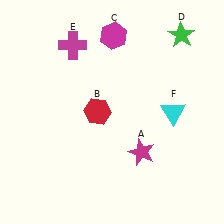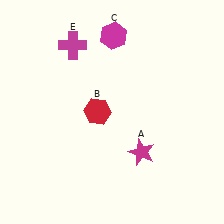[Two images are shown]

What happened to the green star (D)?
The green star (D) was removed in Image 2. It was in the top-right area of Image 1.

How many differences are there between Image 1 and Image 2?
There are 2 differences between the two images.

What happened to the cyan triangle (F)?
The cyan triangle (F) was removed in Image 2. It was in the bottom-right area of Image 1.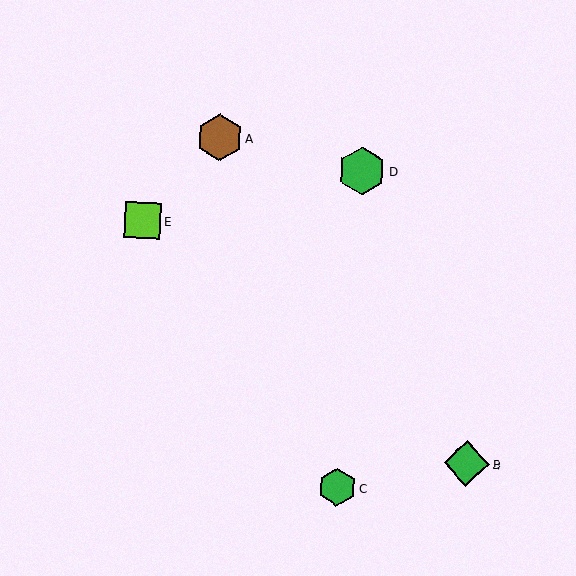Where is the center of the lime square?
The center of the lime square is at (143, 221).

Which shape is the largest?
The green hexagon (labeled D) is the largest.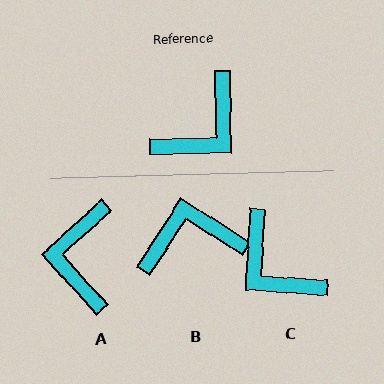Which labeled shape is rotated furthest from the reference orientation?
B, about 147 degrees away.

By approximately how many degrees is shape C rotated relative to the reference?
Approximately 94 degrees clockwise.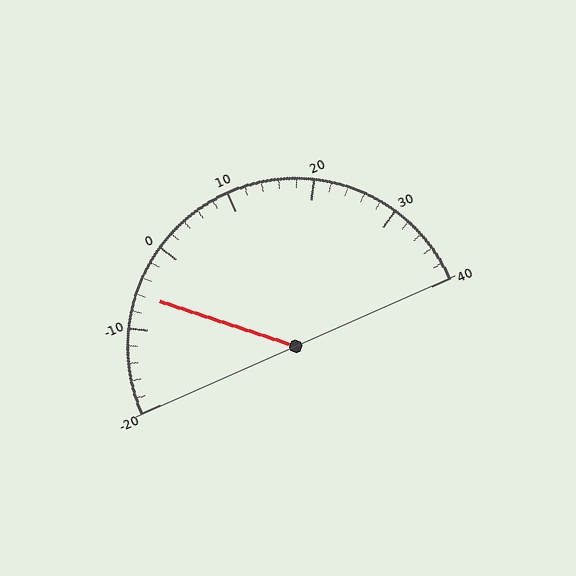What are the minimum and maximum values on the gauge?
The gauge ranges from -20 to 40.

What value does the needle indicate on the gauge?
The needle indicates approximately -6.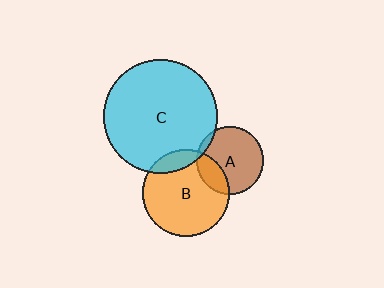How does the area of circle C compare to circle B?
Approximately 1.7 times.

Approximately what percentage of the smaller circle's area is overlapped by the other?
Approximately 15%.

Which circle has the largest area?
Circle C (cyan).